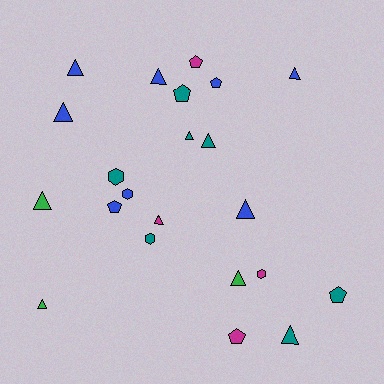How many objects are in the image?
There are 22 objects.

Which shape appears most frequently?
Triangle, with 12 objects.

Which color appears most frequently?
Blue, with 8 objects.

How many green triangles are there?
There are 3 green triangles.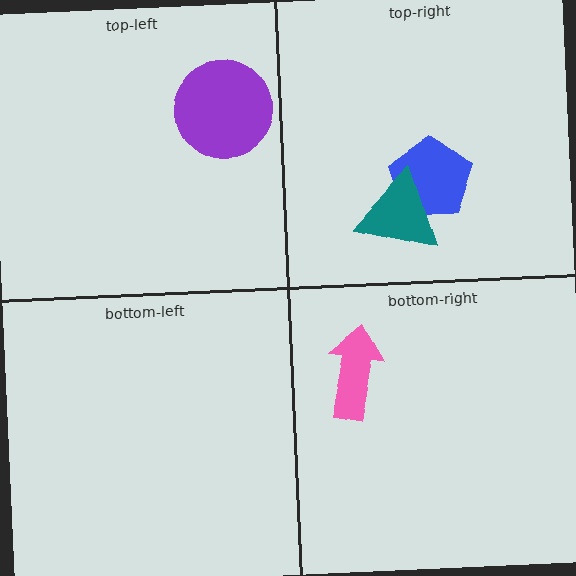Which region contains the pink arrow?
The bottom-right region.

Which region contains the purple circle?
The top-left region.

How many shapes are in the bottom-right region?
1.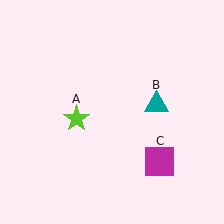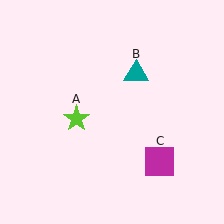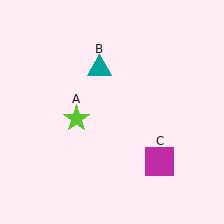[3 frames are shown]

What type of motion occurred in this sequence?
The teal triangle (object B) rotated counterclockwise around the center of the scene.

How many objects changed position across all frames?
1 object changed position: teal triangle (object B).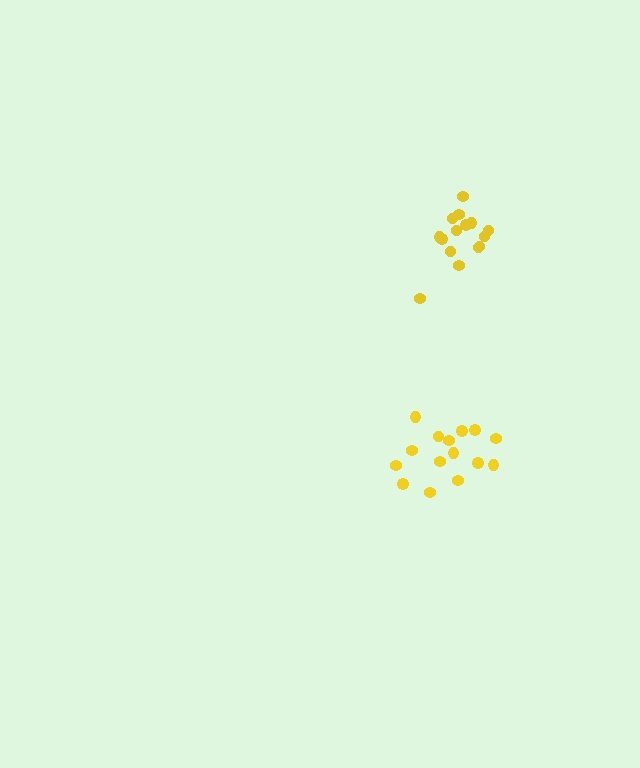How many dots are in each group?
Group 1: 15 dots, Group 2: 15 dots (30 total).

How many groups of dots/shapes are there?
There are 2 groups.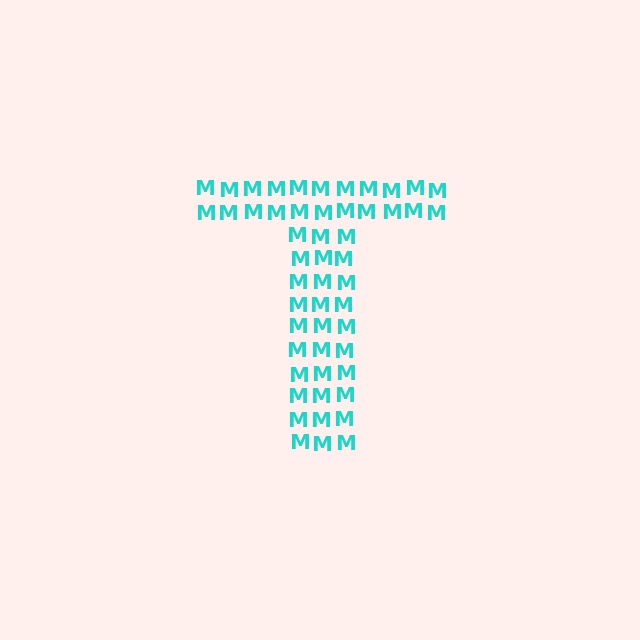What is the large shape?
The large shape is the letter T.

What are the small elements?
The small elements are letter M's.